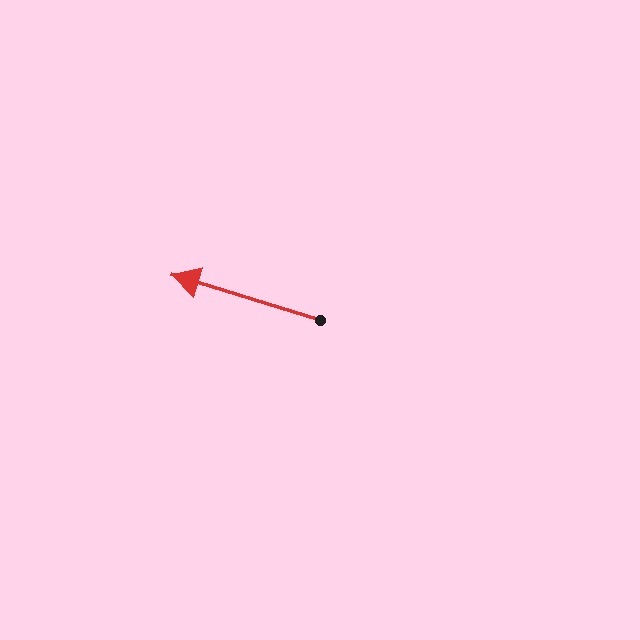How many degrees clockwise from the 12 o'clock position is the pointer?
Approximately 287 degrees.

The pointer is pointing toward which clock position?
Roughly 10 o'clock.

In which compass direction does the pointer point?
West.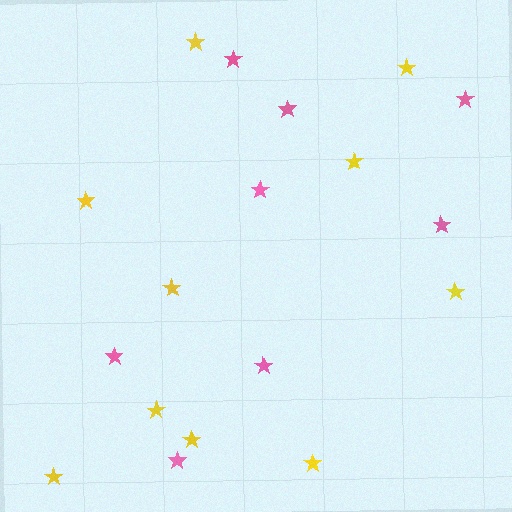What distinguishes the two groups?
There are 2 groups: one group of yellow stars (10) and one group of pink stars (8).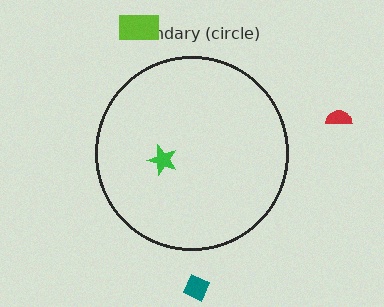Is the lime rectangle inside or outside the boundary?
Outside.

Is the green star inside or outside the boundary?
Inside.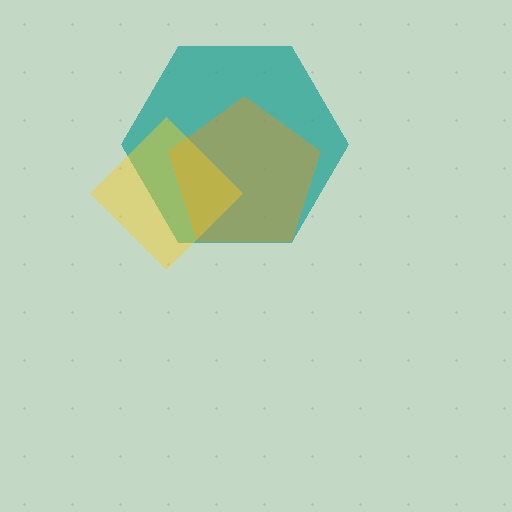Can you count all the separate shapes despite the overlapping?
Yes, there are 3 separate shapes.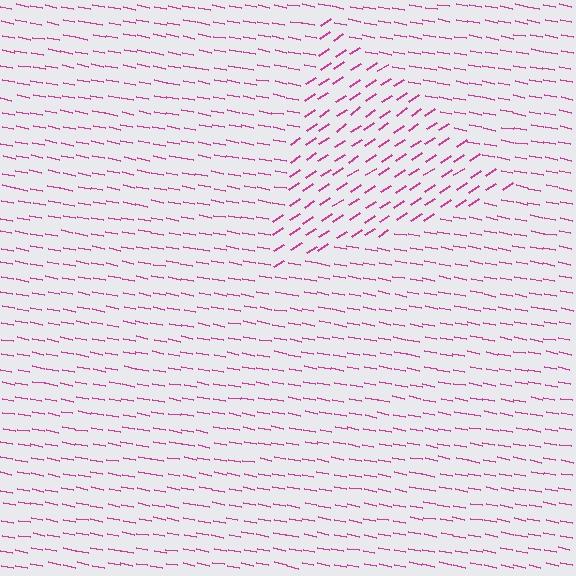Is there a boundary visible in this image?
Yes, there is a texture boundary formed by a change in line orientation.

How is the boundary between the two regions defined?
The boundary is defined purely by a change in line orientation (approximately 45 degrees difference). All lines are the same color and thickness.